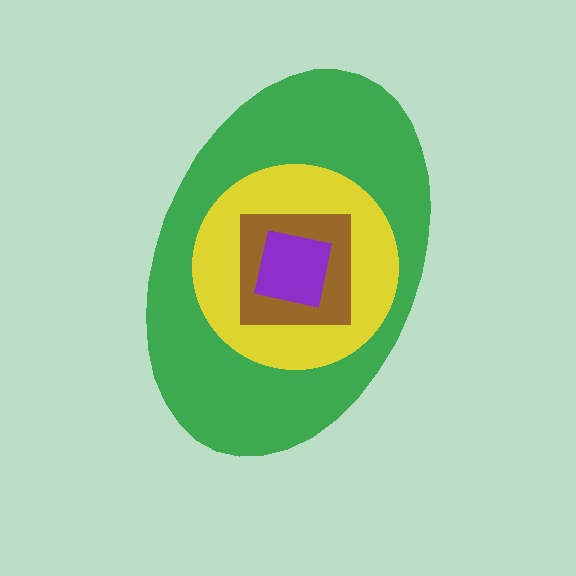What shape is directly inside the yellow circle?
The brown square.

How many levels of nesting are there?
4.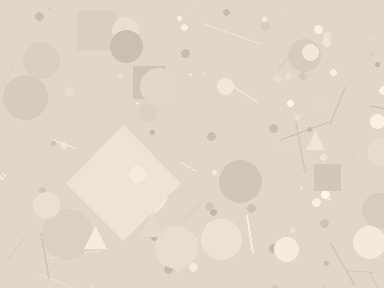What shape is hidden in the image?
A diamond is hidden in the image.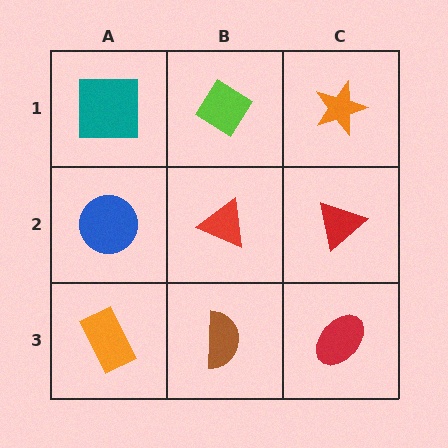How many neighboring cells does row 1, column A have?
2.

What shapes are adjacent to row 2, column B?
A lime diamond (row 1, column B), a brown semicircle (row 3, column B), a blue circle (row 2, column A), a red triangle (row 2, column C).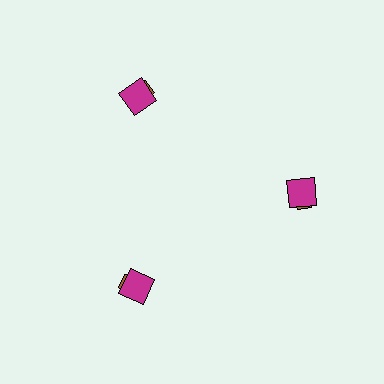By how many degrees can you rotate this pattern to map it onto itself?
The pattern maps onto itself every 120 degrees of rotation.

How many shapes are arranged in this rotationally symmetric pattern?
There are 6 shapes, arranged in 3 groups of 2.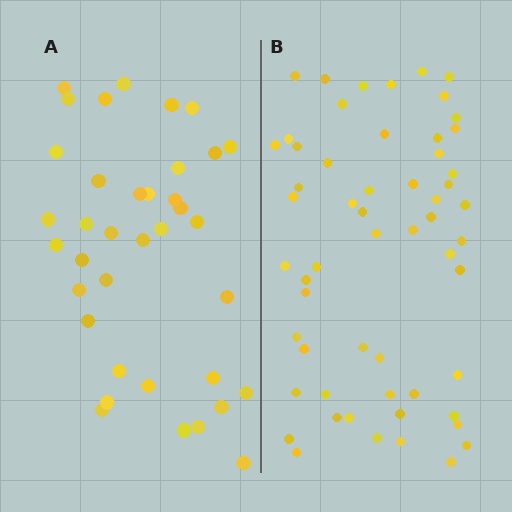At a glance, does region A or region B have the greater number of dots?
Region B (the right region) has more dots.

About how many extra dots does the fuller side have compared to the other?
Region B has approximately 20 more dots than region A.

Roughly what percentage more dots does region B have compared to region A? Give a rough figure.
About 55% more.